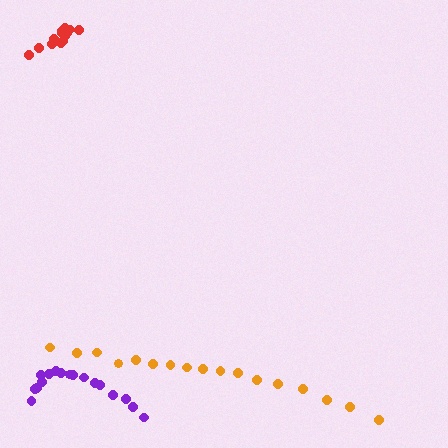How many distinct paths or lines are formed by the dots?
There are 3 distinct paths.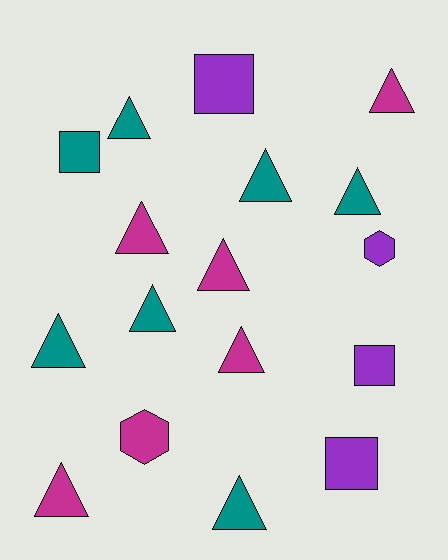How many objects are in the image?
There are 17 objects.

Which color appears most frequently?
Teal, with 7 objects.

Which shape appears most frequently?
Triangle, with 11 objects.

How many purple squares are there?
There are 3 purple squares.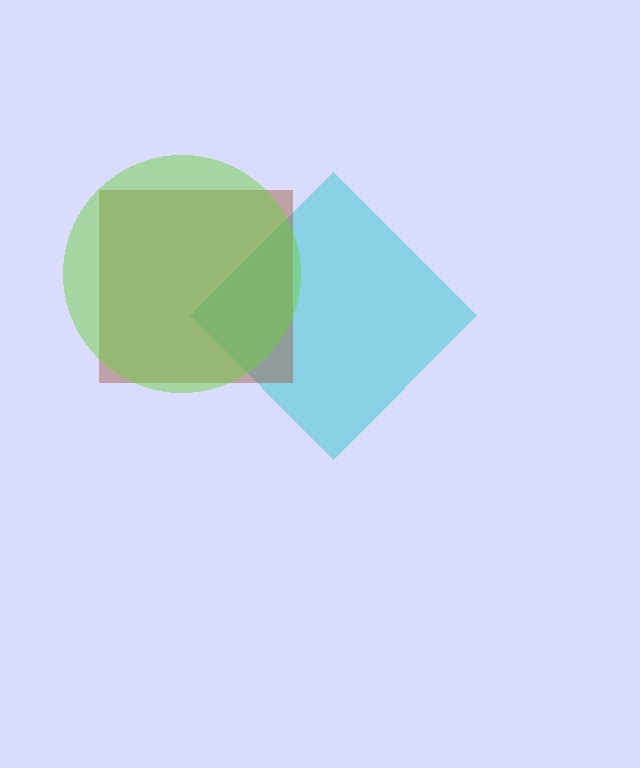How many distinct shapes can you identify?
There are 3 distinct shapes: a cyan diamond, a brown square, a lime circle.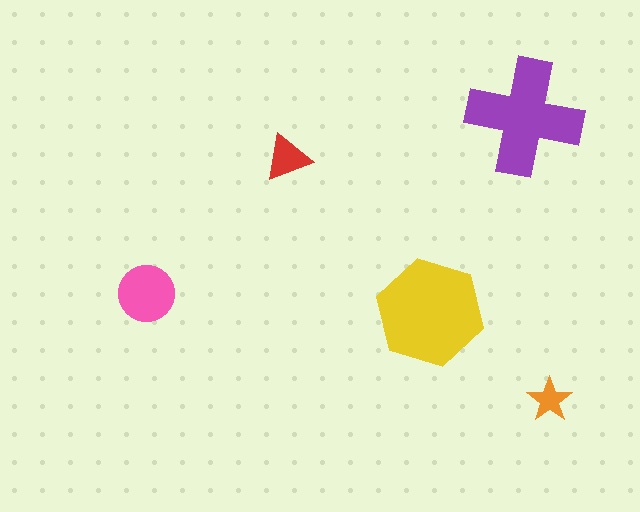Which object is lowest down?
The orange star is bottommost.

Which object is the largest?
The yellow hexagon.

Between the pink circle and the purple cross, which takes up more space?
The purple cross.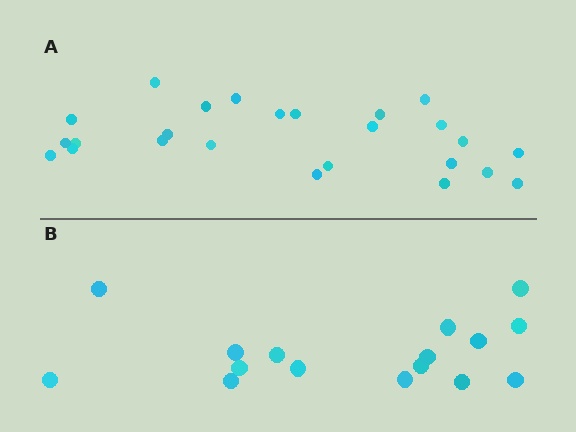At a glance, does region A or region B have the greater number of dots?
Region A (the top region) has more dots.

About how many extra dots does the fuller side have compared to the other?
Region A has roughly 8 or so more dots than region B.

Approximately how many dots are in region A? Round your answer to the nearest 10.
About 20 dots. (The exact count is 25, which rounds to 20.)